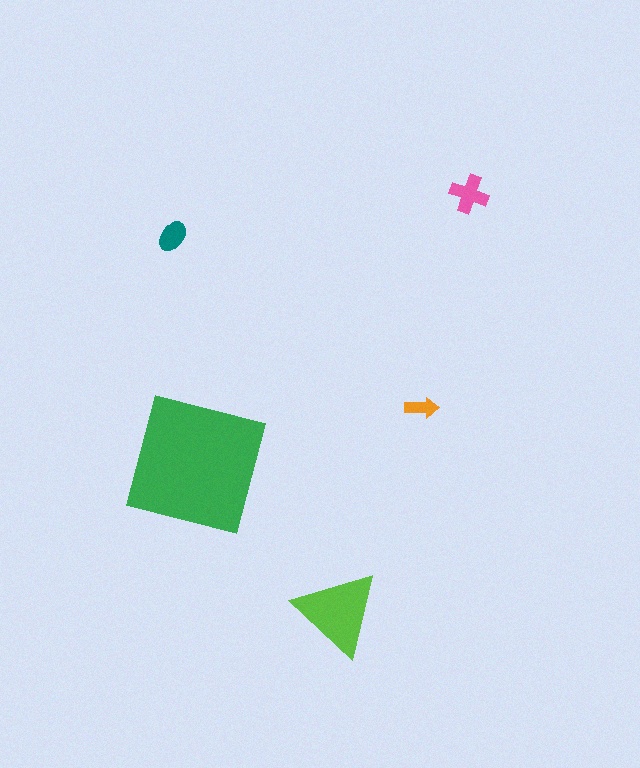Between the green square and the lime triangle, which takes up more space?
The green square.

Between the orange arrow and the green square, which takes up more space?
The green square.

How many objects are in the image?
There are 5 objects in the image.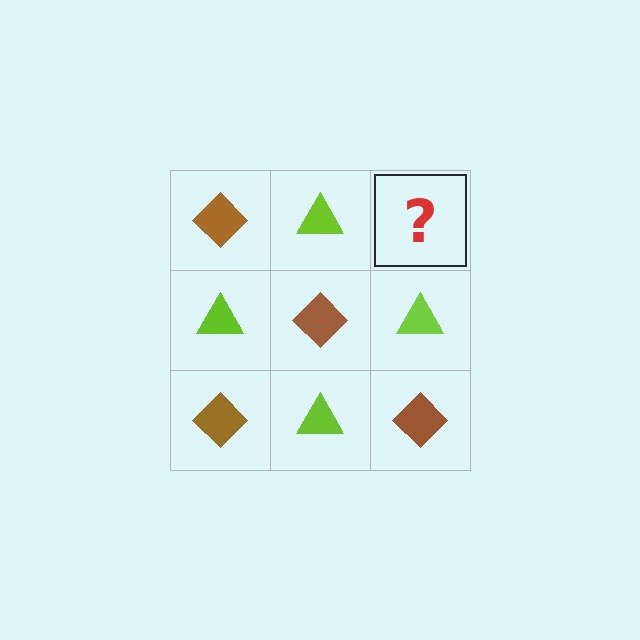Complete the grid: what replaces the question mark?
The question mark should be replaced with a brown diamond.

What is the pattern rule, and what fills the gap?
The rule is that it alternates brown diamond and lime triangle in a checkerboard pattern. The gap should be filled with a brown diamond.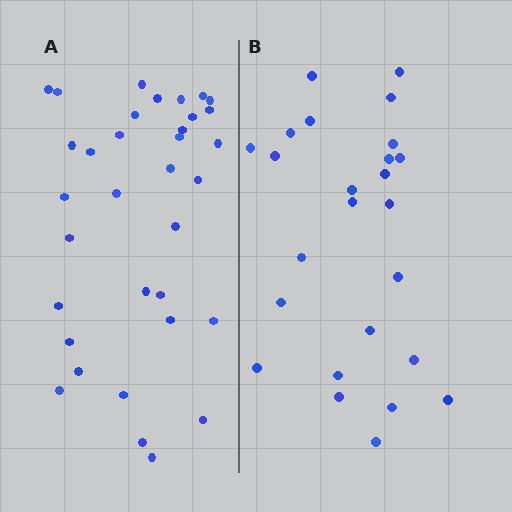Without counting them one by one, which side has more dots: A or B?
Region A (the left region) has more dots.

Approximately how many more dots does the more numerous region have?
Region A has roughly 8 or so more dots than region B.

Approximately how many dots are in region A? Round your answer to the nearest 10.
About 30 dots. (The exact count is 34, which rounds to 30.)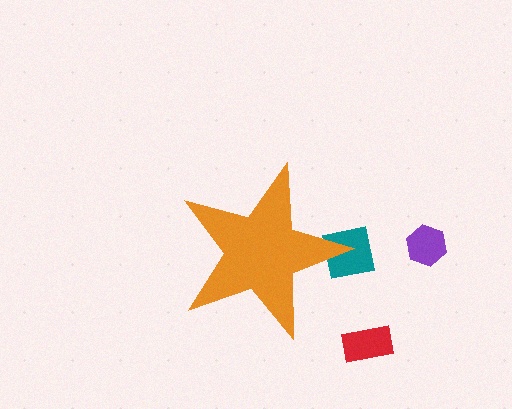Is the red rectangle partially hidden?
No, the red rectangle is fully visible.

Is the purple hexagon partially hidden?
No, the purple hexagon is fully visible.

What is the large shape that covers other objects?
An orange star.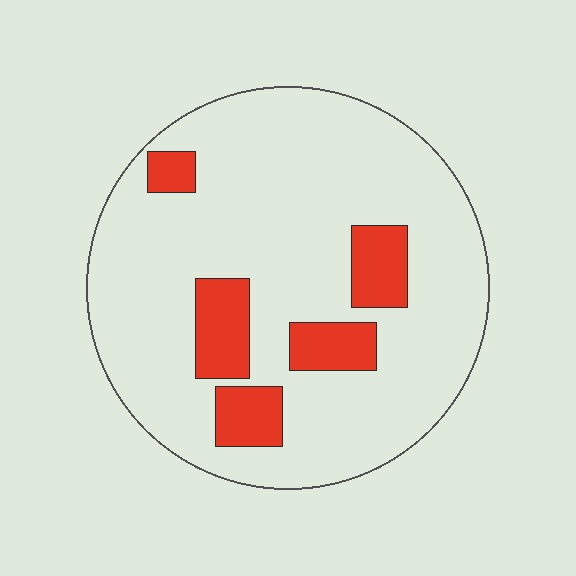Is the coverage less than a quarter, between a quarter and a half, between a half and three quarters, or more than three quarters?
Less than a quarter.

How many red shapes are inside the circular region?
5.